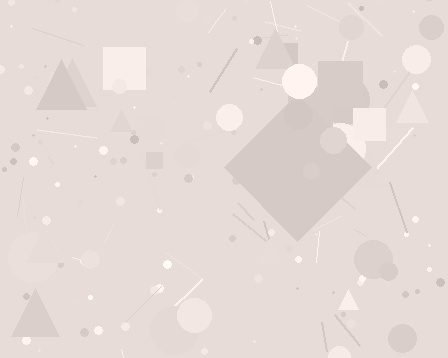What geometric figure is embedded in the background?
A diamond is embedded in the background.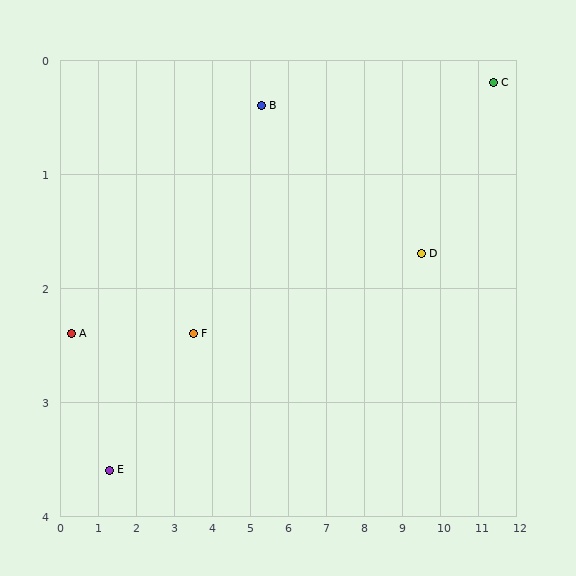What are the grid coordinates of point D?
Point D is at approximately (9.5, 1.7).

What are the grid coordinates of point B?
Point B is at approximately (5.3, 0.4).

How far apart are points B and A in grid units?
Points B and A are about 5.4 grid units apart.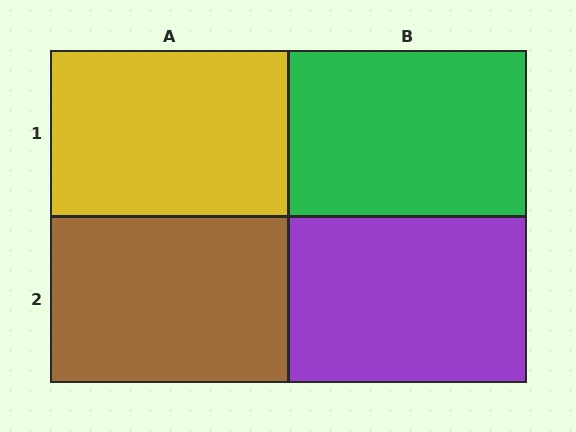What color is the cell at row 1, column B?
Green.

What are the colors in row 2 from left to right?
Brown, purple.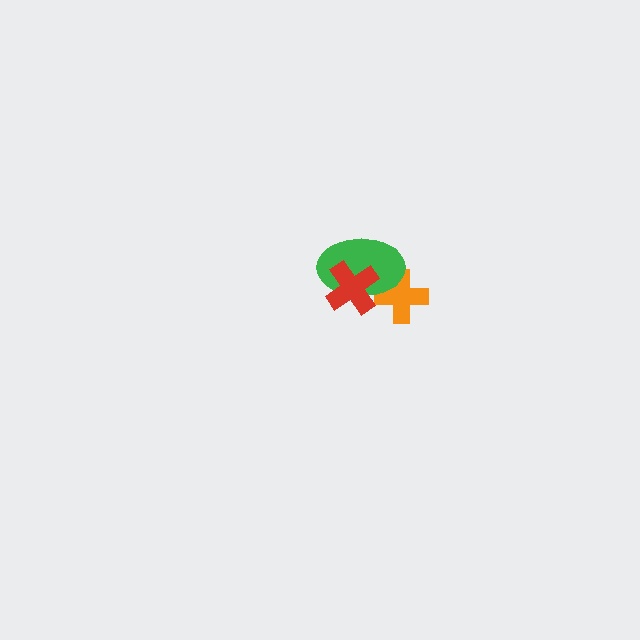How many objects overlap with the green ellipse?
2 objects overlap with the green ellipse.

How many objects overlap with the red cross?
1 object overlaps with the red cross.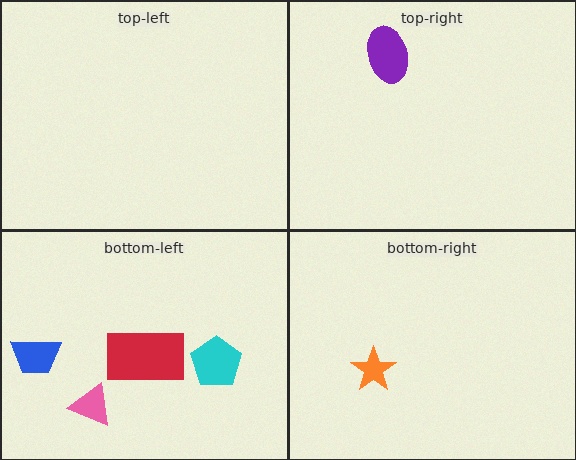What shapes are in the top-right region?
The purple ellipse.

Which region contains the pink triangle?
The bottom-left region.